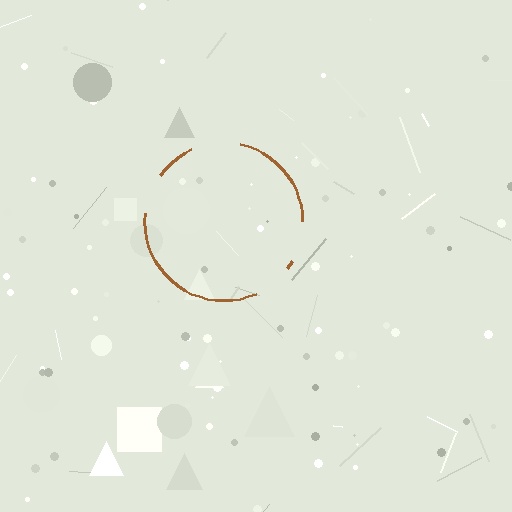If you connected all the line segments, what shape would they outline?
They would outline a circle.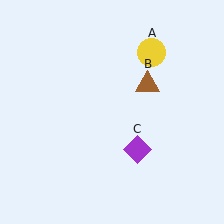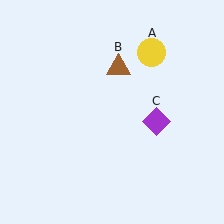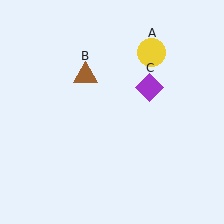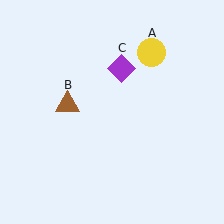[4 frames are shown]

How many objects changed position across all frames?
2 objects changed position: brown triangle (object B), purple diamond (object C).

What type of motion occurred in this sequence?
The brown triangle (object B), purple diamond (object C) rotated counterclockwise around the center of the scene.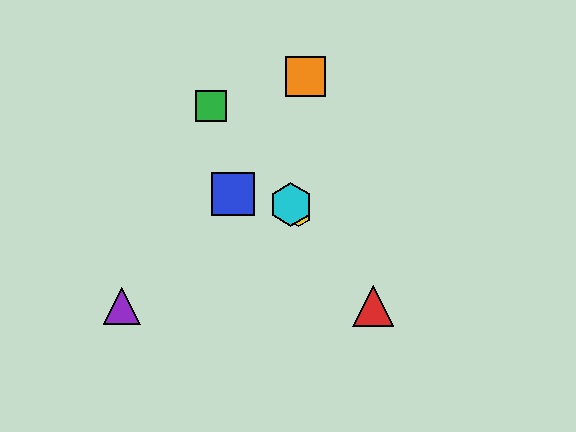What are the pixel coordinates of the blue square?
The blue square is at (233, 194).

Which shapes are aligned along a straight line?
The red triangle, the green square, the yellow hexagon, the cyan hexagon are aligned along a straight line.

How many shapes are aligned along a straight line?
4 shapes (the red triangle, the green square, the yellow hexagon, the cyan hexagon) are aligned along a straight line.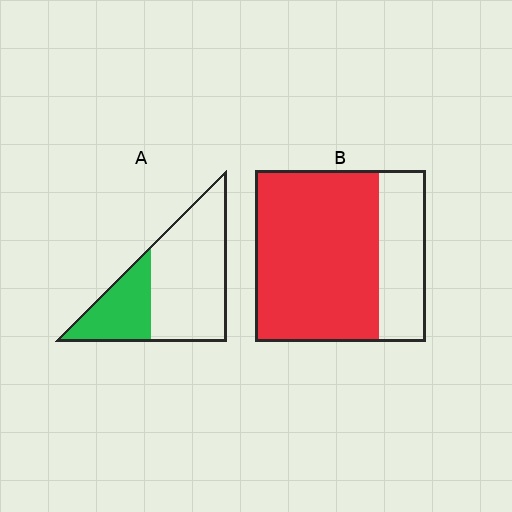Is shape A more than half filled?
No.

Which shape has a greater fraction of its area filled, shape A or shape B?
Shape B.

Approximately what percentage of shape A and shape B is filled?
A is approximately 30% and B is approximately 75%.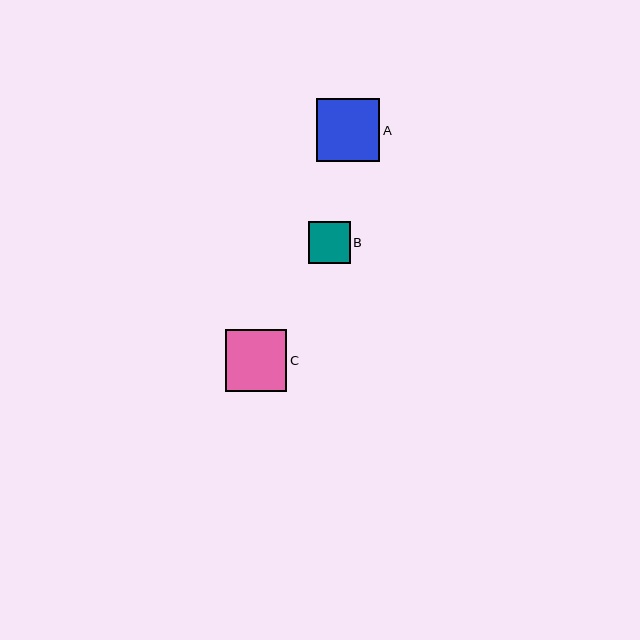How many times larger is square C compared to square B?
Square C is approximately 1.5 times the size of square B.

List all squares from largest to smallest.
From largest to smallest: A, C, B.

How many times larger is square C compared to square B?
Square C is approximately 1.5 times the size of square B.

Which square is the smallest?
Square B is the smallest with a size of approximately 42 pixels.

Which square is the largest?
Square A is the largest with a size of approximately 63 pixels.